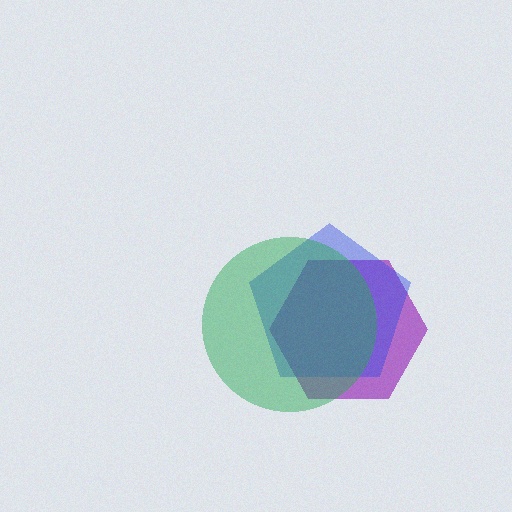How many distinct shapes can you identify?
There are 3 distinct shapes: a purple hexagon, a blue pentagon, a green circle.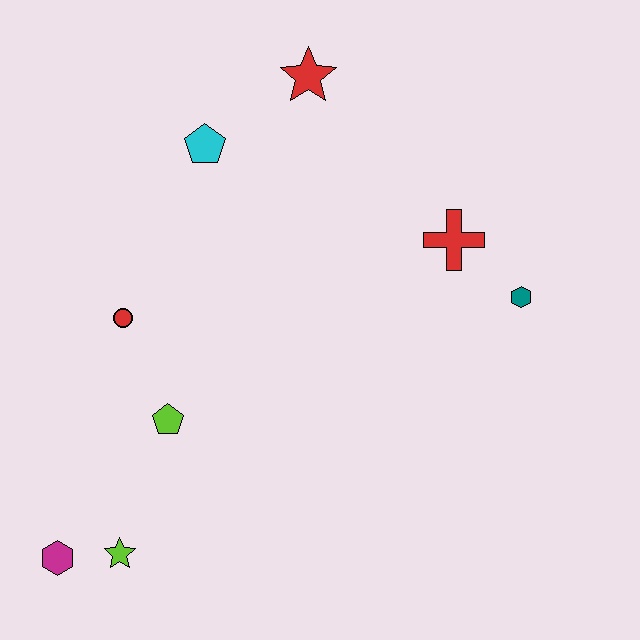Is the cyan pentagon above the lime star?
Yes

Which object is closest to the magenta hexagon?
The lime star is closest to the magenta hexagon.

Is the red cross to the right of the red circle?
Yes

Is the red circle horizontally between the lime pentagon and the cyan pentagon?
No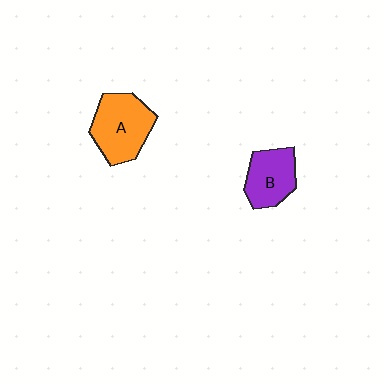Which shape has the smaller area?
Shape B (purple).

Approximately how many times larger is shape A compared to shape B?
Approximately 1.3 times.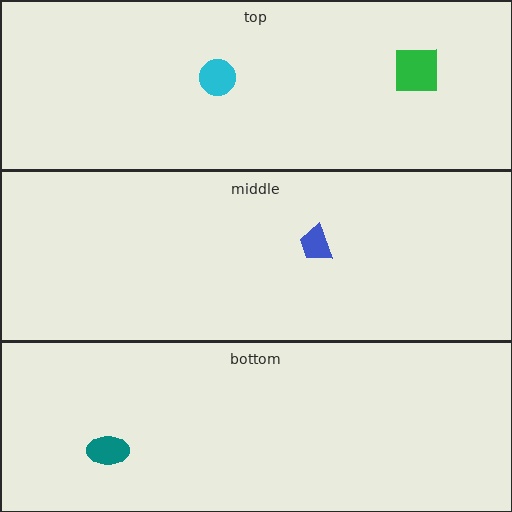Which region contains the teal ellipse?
The bottom region.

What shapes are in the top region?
The cyan circle, the green square.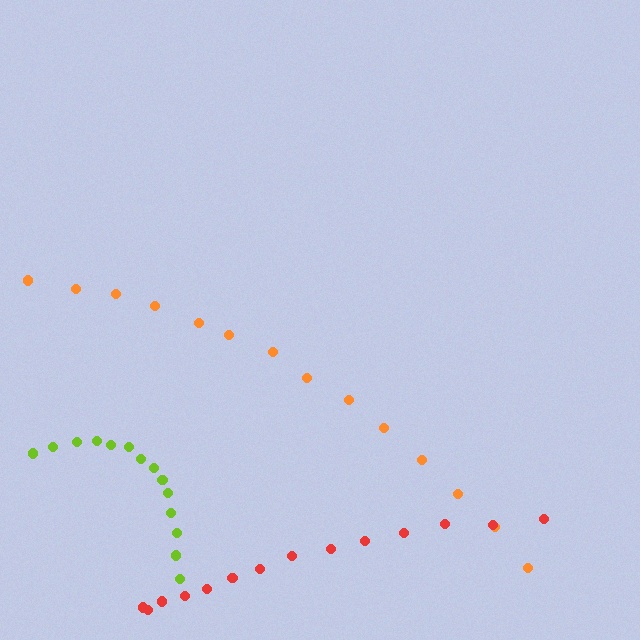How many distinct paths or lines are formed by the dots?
There are 3 distinct paths.